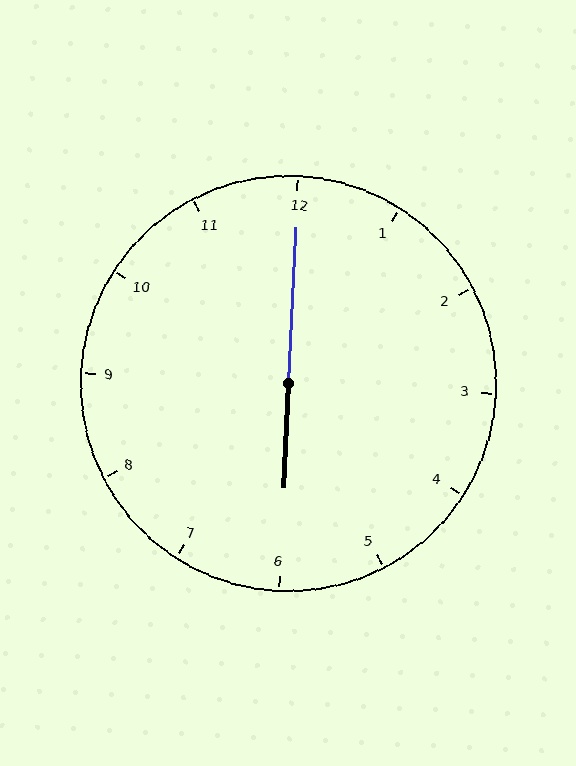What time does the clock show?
6:00.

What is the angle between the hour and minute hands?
Approximately 180 degrees.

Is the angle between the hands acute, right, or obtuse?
It is obtuse.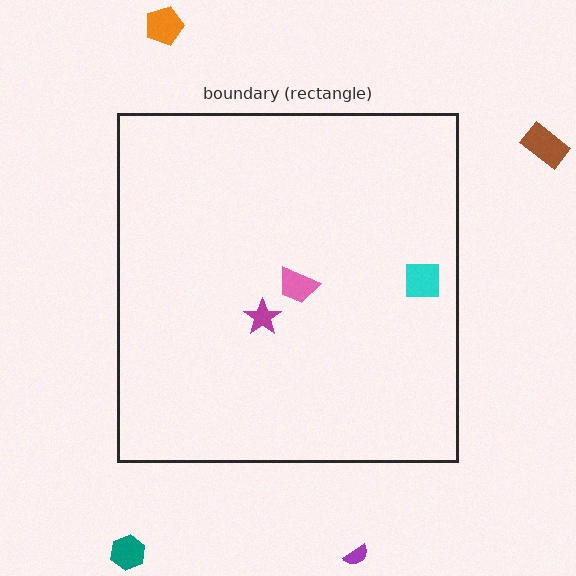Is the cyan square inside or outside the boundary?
Inside.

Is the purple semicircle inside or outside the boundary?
Outside.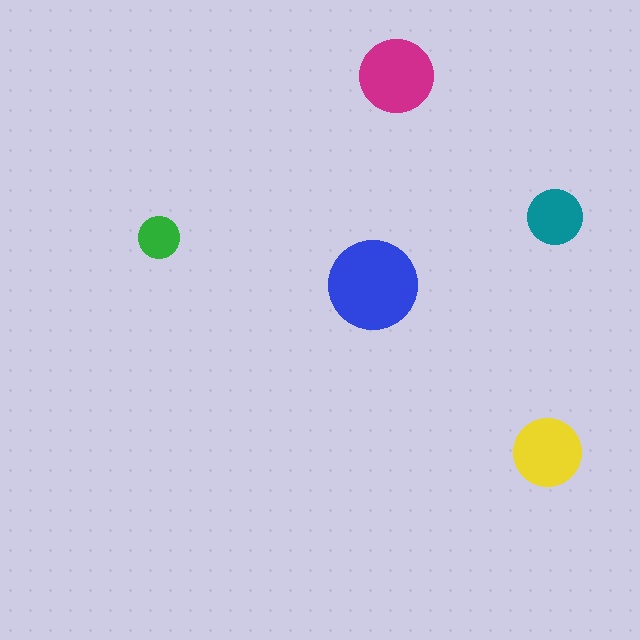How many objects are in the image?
There are 5 objects in the image.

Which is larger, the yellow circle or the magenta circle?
The magenta one.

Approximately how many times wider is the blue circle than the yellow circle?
About 1.5 times wider.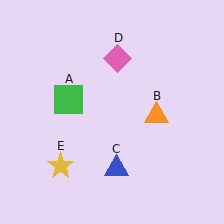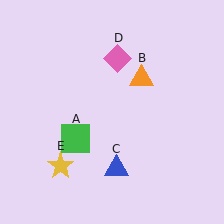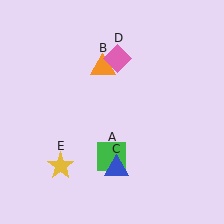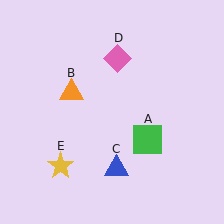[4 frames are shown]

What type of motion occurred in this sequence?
The green square (object A), orange triangle (object B) rotated counterclockwise around the center of the scene.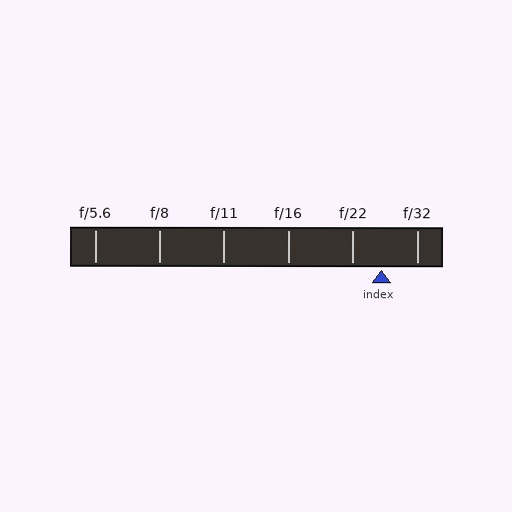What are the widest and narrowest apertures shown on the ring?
The widest aperture shown is f/5.6 and the narrowest is f/32.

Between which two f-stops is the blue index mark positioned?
The index mark is between f/22 and f/32.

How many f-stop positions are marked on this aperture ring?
There are 6 f-stop positions marked.